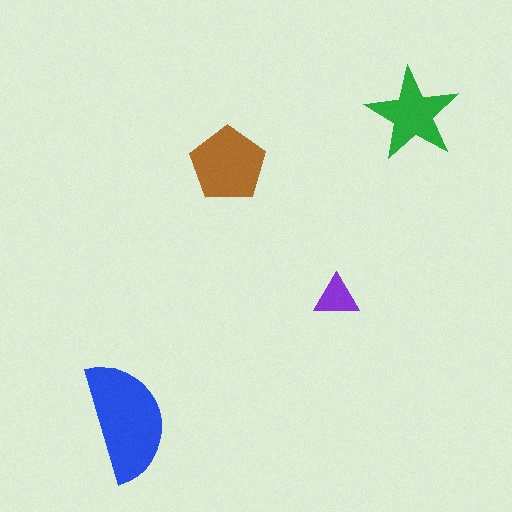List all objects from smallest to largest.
The purple triangle, the green star, the brown pentagon, the blue semicircle.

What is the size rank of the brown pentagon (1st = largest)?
2nd.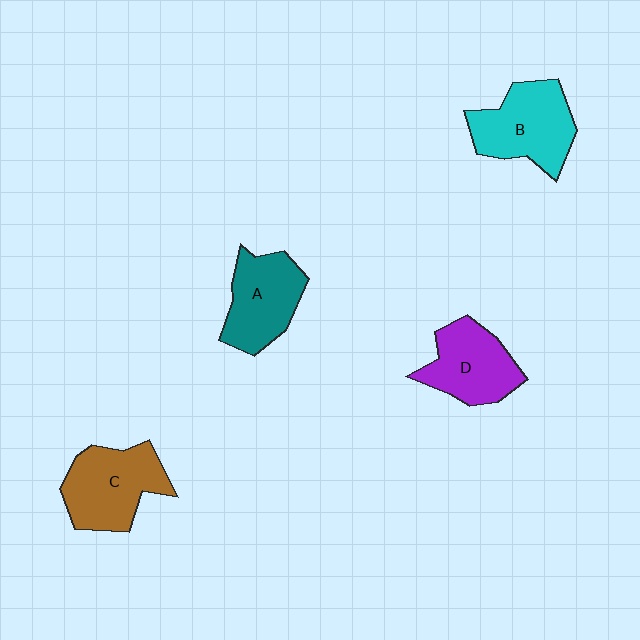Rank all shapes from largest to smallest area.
From largest to smallest: B (cyan), C (brown), A (teal), D (purple).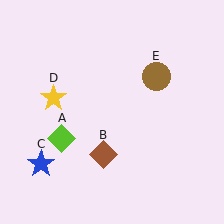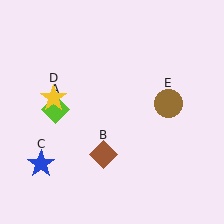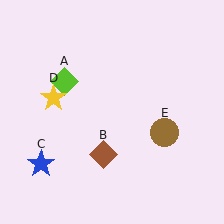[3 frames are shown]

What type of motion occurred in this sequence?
The lime diamond (object A), brown circle (object E) rotated clockwise around the center of the scene.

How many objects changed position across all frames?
2 objects changed position: lime diamond (object A), brown circle (object E).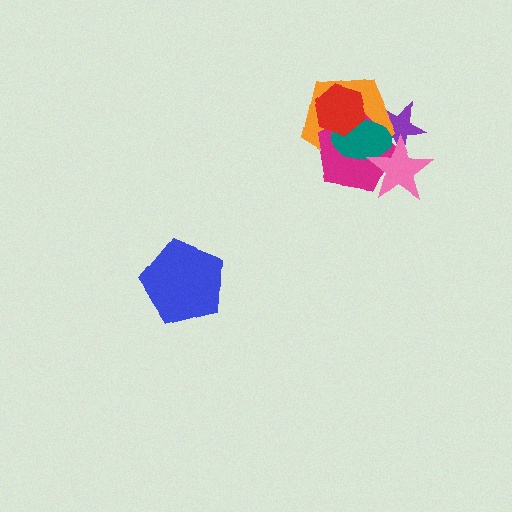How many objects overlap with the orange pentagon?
5 objects overlap with the orange pentagon.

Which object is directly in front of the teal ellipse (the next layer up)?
The pink star is directly in front of the teal ellipse.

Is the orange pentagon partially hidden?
Yes, it is partially covered by another shape.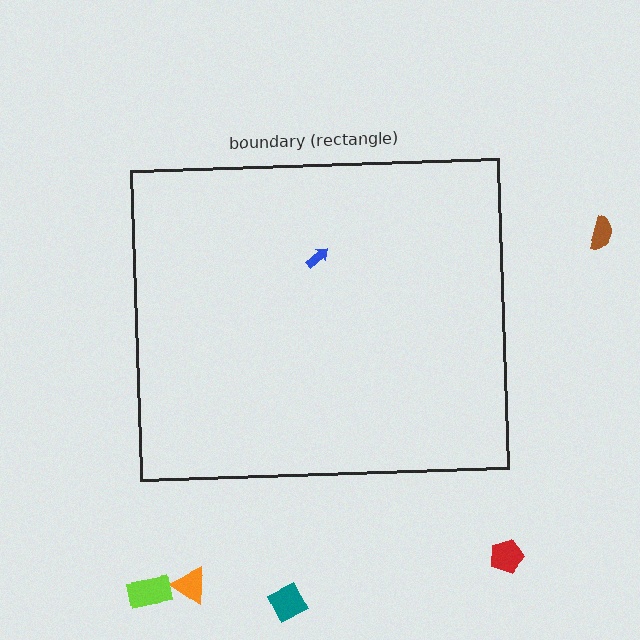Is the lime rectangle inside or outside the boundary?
Outside.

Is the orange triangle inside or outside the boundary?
Outside.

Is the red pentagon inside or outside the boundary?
Outside.